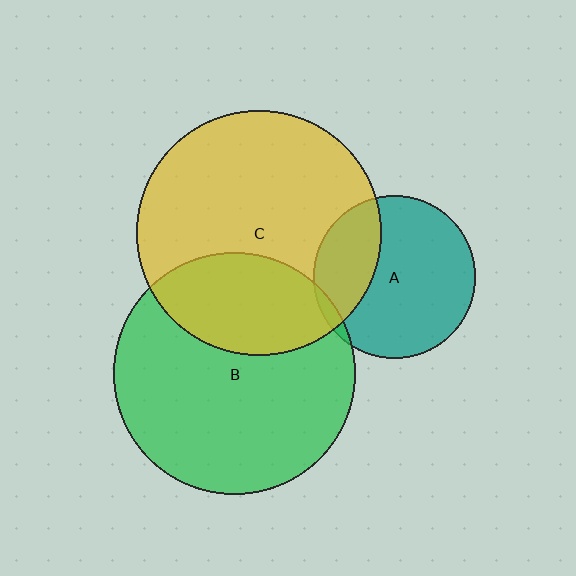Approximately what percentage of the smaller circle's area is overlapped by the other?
Approximately 30%.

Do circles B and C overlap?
Yes.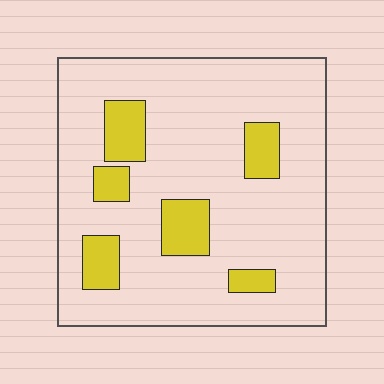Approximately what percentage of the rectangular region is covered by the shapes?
Approximately 15%.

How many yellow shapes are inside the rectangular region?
6.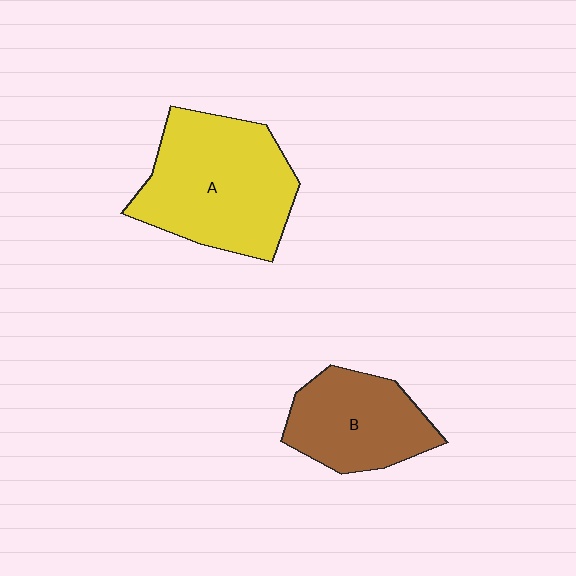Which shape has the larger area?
Shape A (yellow).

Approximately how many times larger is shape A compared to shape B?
Approximately 1.5 times.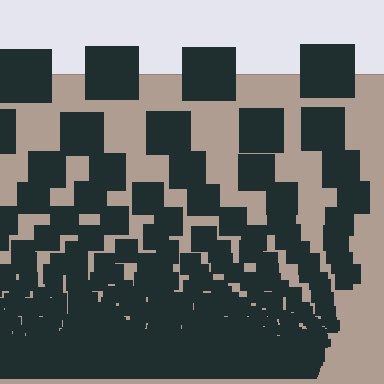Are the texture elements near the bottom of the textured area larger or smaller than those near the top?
Smaller. The gradient is inverted — elements near the bottom are smaller and denser.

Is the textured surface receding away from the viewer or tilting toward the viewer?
The surface appears to tilt toward the viewer. Texture elements get larger and sparser toward the top.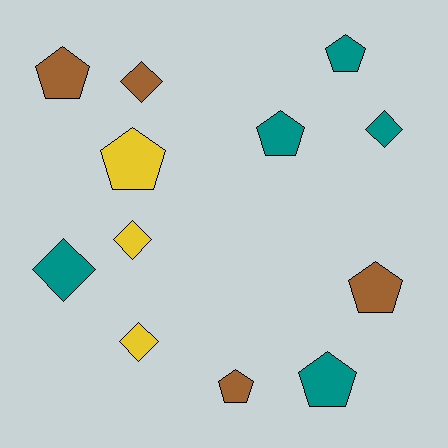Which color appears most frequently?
Teal, with 5 objects.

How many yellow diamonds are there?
There are 2 yellow diamonds.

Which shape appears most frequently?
Pentagon, with 7 objects.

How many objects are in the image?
There are 12 objects.